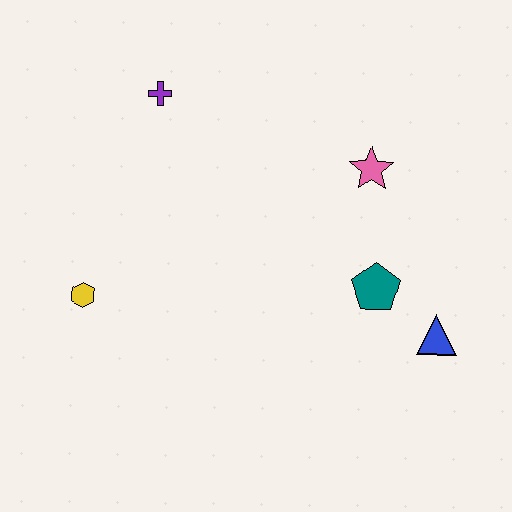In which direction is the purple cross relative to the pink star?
The purple cross is to the left of the pink star.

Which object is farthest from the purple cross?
The blue triangle is farthest from the purple cross.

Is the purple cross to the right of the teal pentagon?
No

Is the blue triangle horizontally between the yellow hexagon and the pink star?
No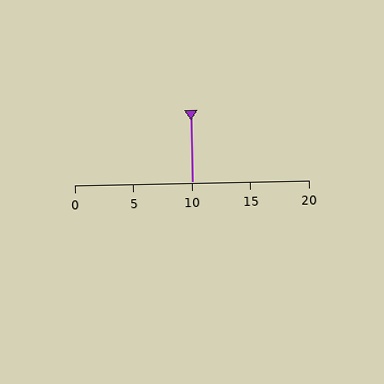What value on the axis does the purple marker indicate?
The marker indicates approximately 10.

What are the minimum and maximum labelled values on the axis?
The axis runs from 0 to 20.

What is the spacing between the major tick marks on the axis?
The major ticks are spaced 5 apart.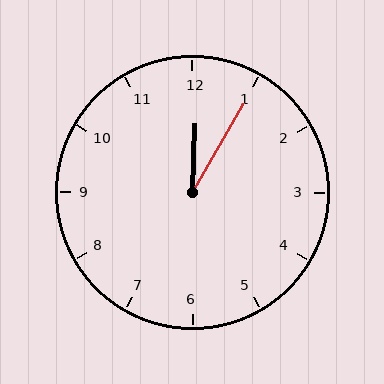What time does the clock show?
12:05.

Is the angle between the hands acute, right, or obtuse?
It is acute.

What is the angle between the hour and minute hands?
Approximately 28 degrees.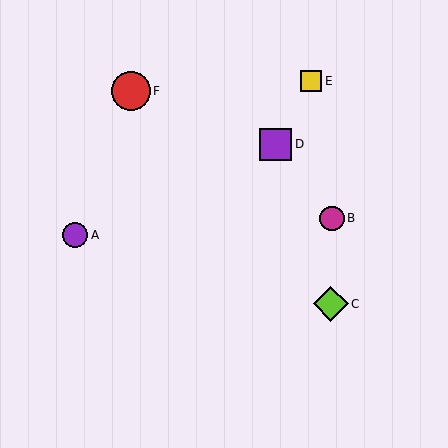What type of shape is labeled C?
Shape C is a lime diamond.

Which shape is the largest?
The red circle (labeled F) is the largest.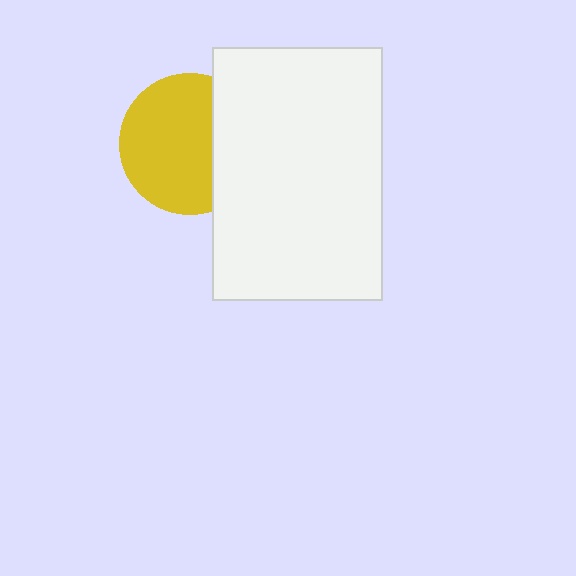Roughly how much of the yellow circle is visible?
Most of it is visible (roughly 69%).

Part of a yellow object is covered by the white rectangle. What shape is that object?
It is a circle.